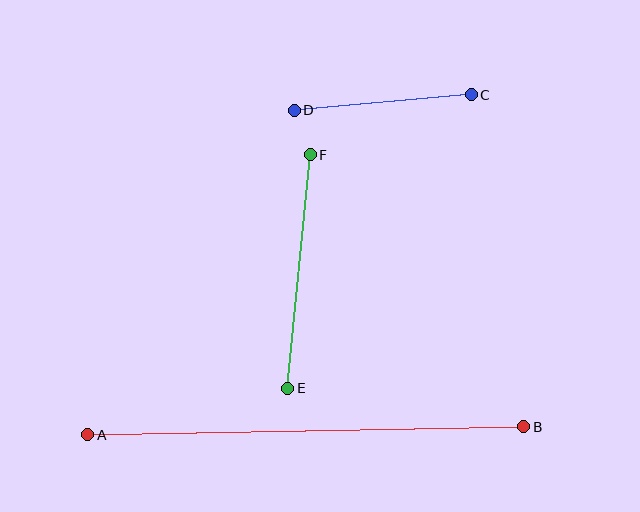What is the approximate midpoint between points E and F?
The midpoint is at approximately (299, 272) pixels.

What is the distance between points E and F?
The distance is approximately 234 pixels.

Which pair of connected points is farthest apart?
Points A and B are farthest apart.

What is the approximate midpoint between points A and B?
The midpoint is at approximately (306, 431) pixels.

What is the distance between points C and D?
The distance is approximately 178 pixels.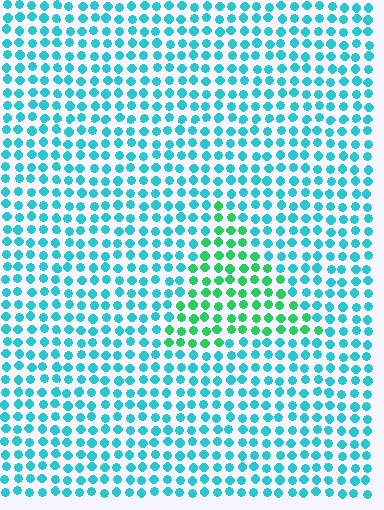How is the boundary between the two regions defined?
The boundary is defined purely by a slight shift in hue (about 43 degrees). Spacing, size, and orientation are identical on both sides.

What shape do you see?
I see a triangle.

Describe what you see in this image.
The image is filled with small cyan elements in a uniform arrangement. A triangle-shaped region is visible where the elements are tinted to a slightly different hue, forming a subtle color boundary.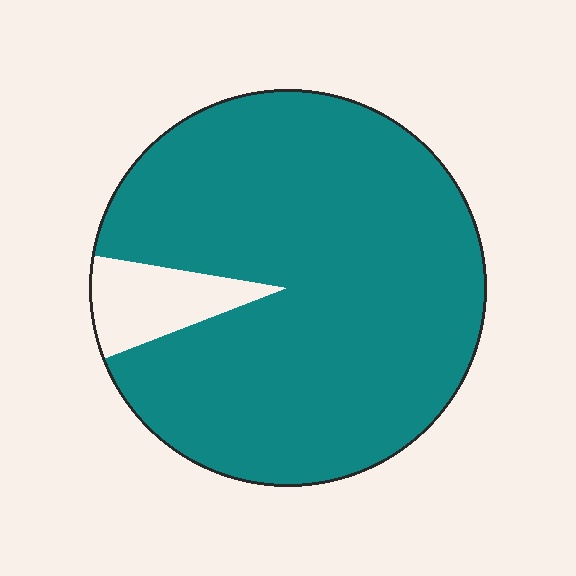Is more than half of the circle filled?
Yes.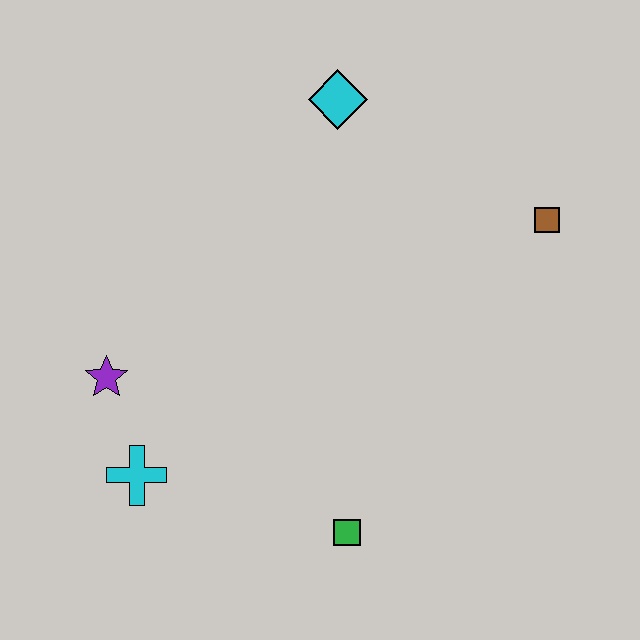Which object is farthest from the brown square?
The cyan cross is farthest from the brown square.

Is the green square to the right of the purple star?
Yes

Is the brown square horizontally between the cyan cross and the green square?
No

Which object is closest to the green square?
The cyan cross is closest to the green square.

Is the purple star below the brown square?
Yes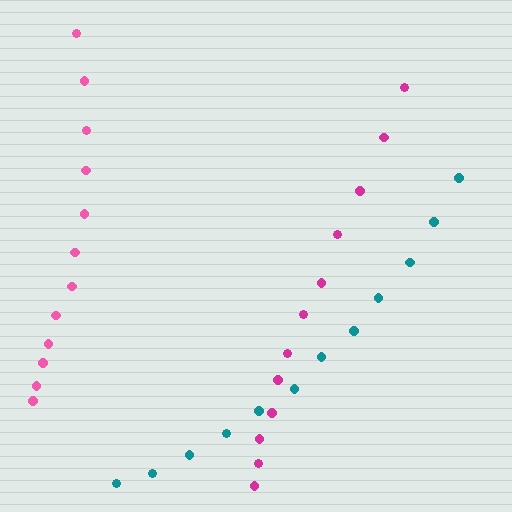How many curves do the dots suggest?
There are 3 distinct paths.